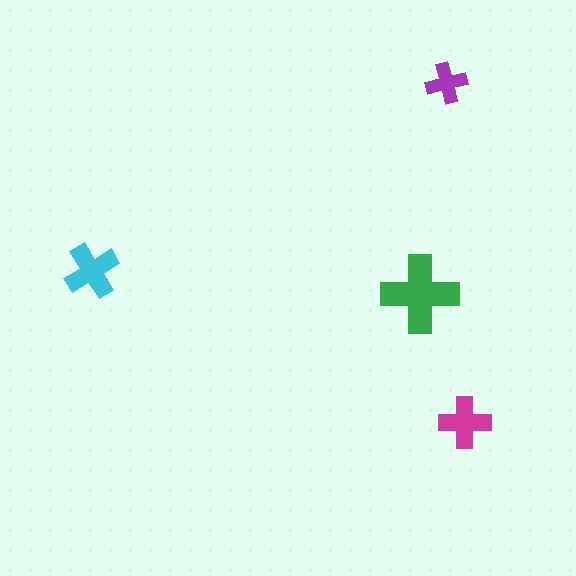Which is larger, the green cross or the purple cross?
The green one.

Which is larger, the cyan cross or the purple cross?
The cyan one.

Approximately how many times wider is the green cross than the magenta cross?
About 1.5 times wider.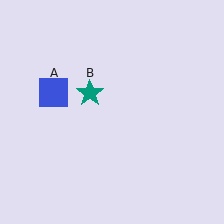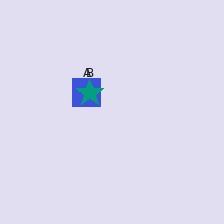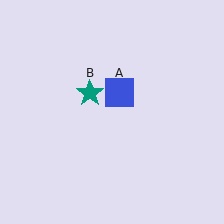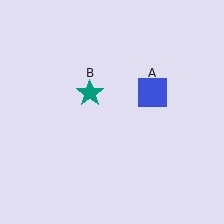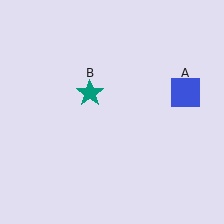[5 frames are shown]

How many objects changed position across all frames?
1 object changed position: blue square (object A).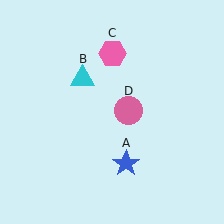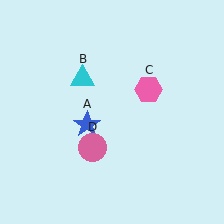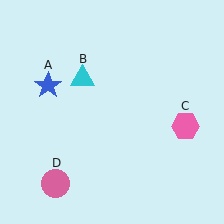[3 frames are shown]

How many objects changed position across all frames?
3 objects changed position: blue star (object A), pink hexagon (object C), pink circle (object D).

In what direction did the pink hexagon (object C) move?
The pink hexagon (object C) moved down and to the right.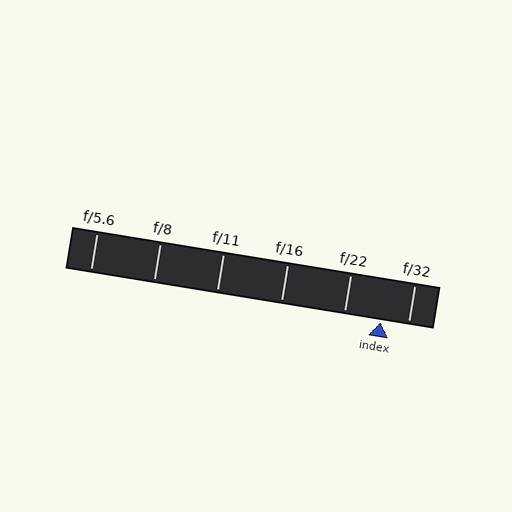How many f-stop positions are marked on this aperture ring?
There are 6 f-stop positions marked.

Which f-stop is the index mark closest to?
The index mark is closest to f/32.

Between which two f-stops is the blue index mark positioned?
The index mark is between f/22 and f/32.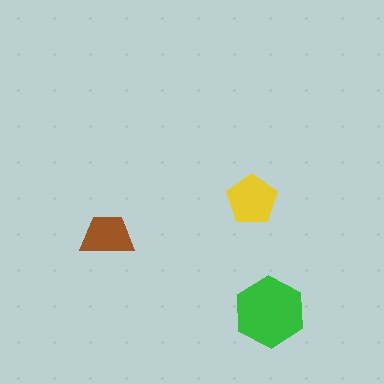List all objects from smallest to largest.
The brown trapezoid, the yellow pentagon, the green hexagon.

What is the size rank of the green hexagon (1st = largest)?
1st.